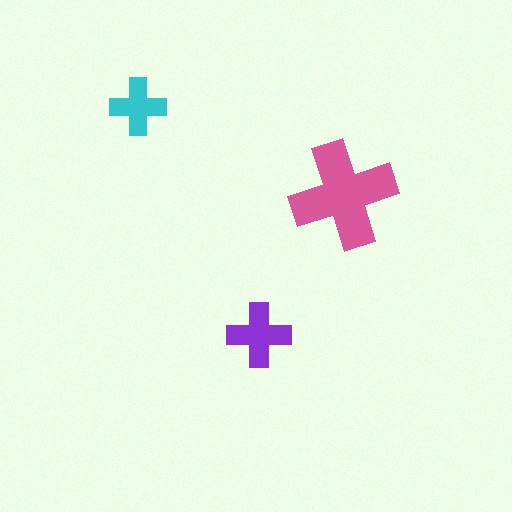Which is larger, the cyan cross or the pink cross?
The pink one.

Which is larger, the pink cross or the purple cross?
The pink one.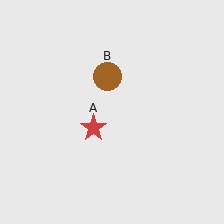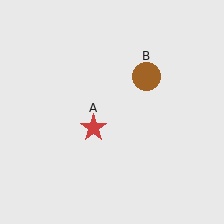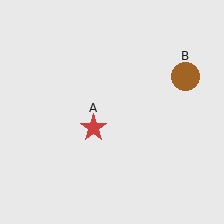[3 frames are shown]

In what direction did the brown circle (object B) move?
The brown circle (object B) moved right.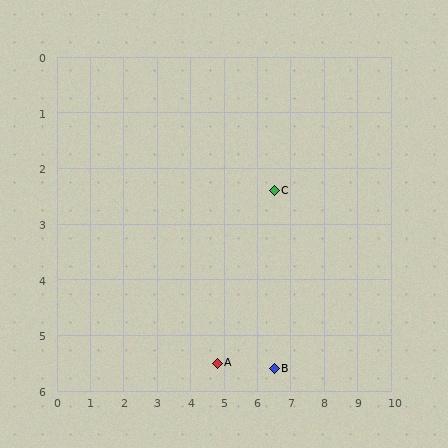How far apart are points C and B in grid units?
Points C and B are about 3.2 grid units apart.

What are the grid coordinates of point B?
Point B is at approximately (6.5, 5.6).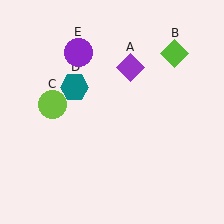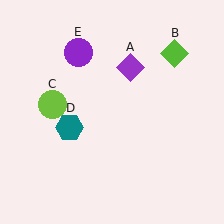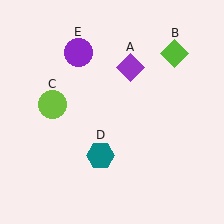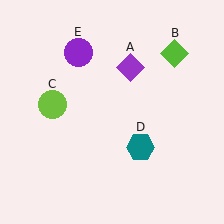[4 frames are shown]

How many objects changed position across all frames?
1 object changed position: teal hexagon (object D).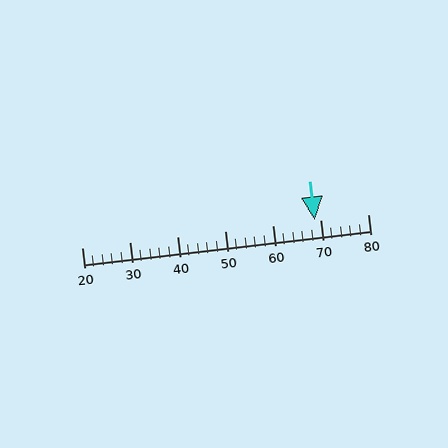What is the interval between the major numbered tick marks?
The major tick marks are spaced 10 units apart.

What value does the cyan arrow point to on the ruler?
The cyan arrow points to approximately 69.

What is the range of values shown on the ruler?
The ruler shows values from 20 to 80.